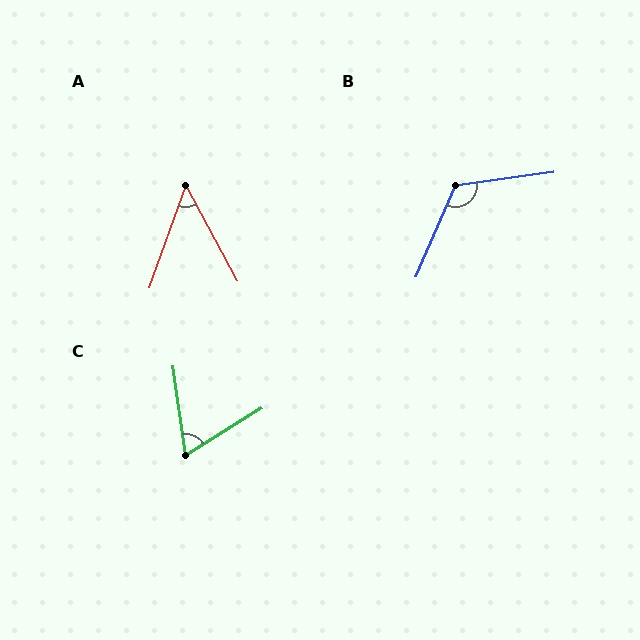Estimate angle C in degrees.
Approximately 66 degrees.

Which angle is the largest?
B, at approximately 121 degrees.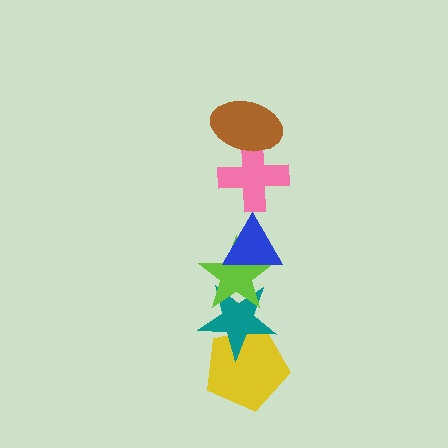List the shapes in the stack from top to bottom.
From top to bottom: the brown ellipse, the pink cross, the blue triangle, the lime star, the teal star, the yellow pentagon.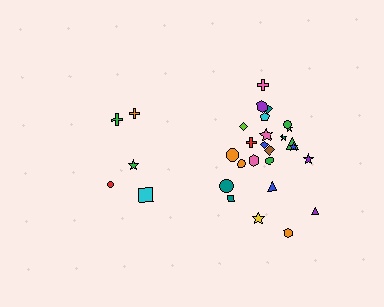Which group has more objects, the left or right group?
The right group.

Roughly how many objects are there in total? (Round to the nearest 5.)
Roughly 30 objects in total.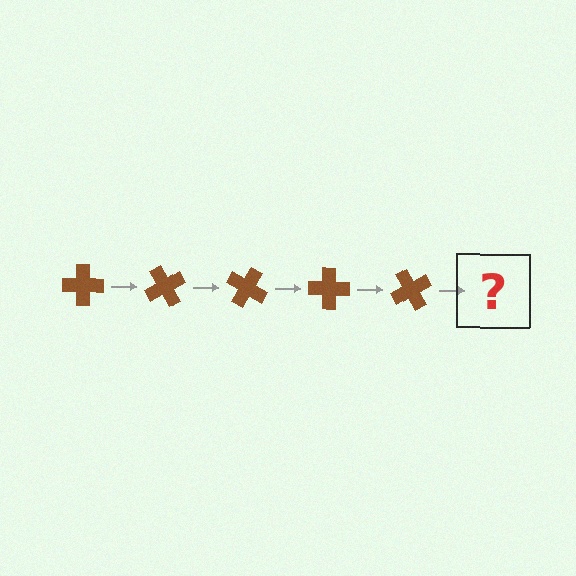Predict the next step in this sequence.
The next step is a brown cross rotated 300 degrees.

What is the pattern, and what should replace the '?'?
The pattern is that the cross rotates 60 degrees each step. The '?' should be a brown cross rotated 300 degrees.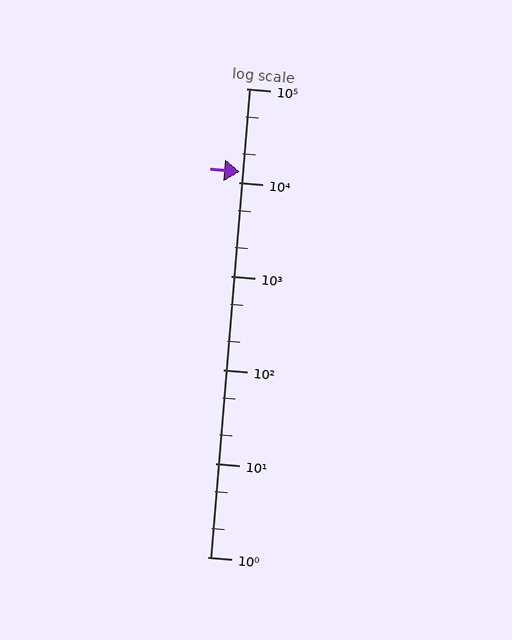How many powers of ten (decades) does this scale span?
The scale spans 5 decades, from 1 to 100000.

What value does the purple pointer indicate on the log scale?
The pointer indicates approximately 13000.